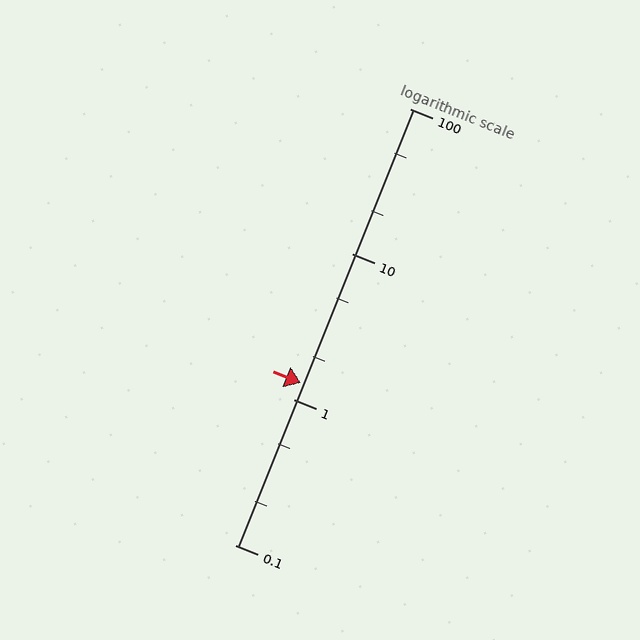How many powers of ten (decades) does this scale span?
The scale spans 3 decades, from 0.1 to 100.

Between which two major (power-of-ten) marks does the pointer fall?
The pointer is between 1 and 10.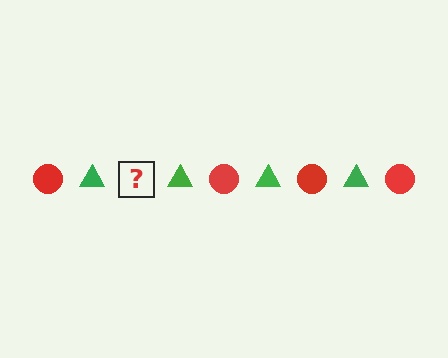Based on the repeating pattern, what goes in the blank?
The blank should be a red circle.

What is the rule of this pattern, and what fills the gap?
The rule is that the pattern alternates between red circle and green triangle. The gap should be filled with a red circle.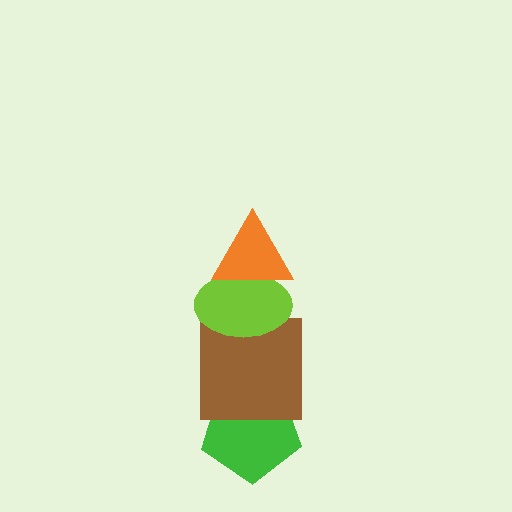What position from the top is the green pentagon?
The green pentagon is 4th from the top.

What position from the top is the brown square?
The brown square is 3rd from the top.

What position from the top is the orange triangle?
The orange triangle is 1st from the top.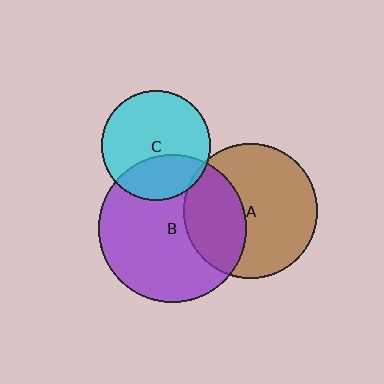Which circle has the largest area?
Circle B (purple).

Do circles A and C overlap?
Yes.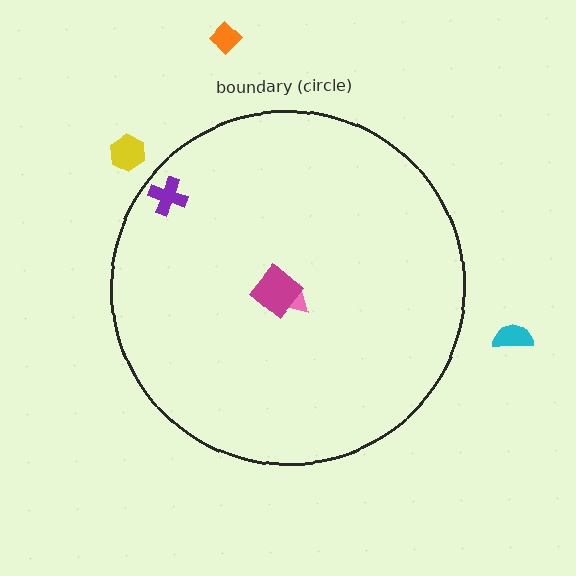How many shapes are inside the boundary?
3 inside, 3 outside.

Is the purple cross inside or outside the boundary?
Inside.